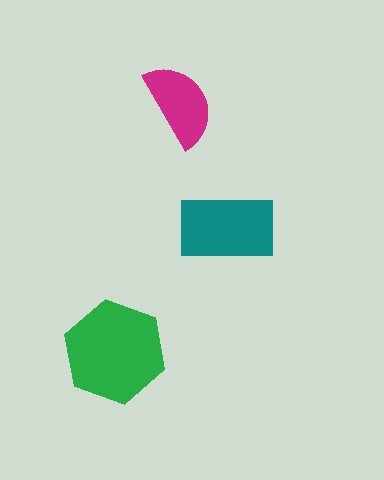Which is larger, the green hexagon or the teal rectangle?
The green hexagon.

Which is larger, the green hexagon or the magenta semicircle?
The green hexagon.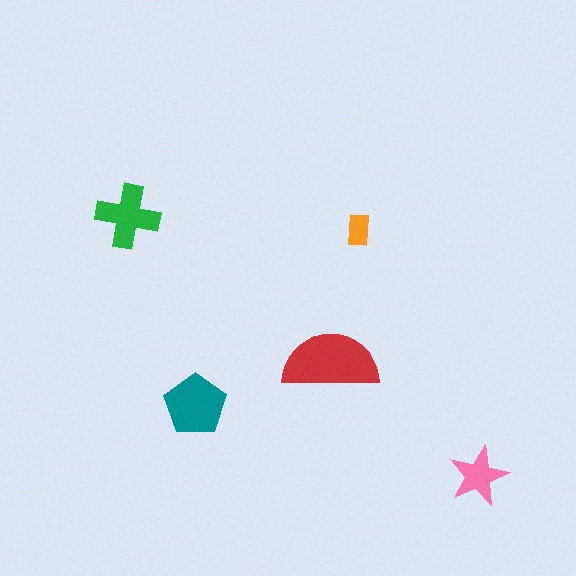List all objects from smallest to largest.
The orange rectangle, the pink star, the green cross, the teal pentagon, the red semicircle.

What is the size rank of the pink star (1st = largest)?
4th.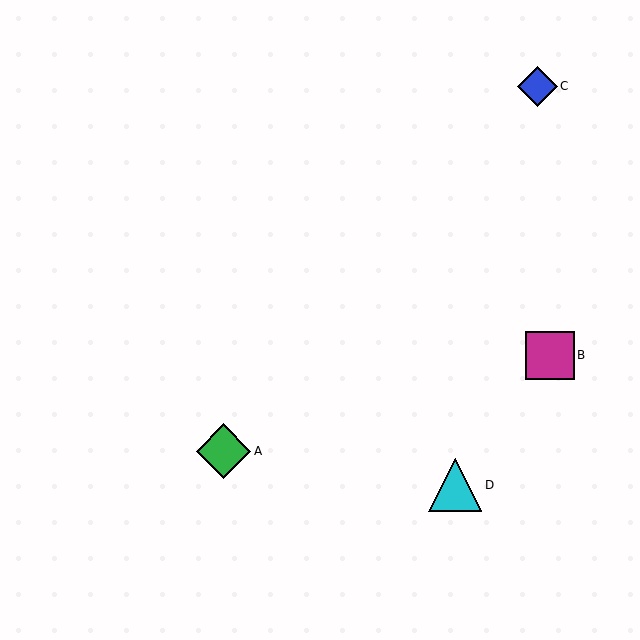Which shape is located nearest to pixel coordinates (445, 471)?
The cyan triangle (labeled D) at (455, 485) is nearest to that location.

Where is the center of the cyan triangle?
The center of the cyan triangle is at (455, 485).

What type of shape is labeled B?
Shape B is a magenta square.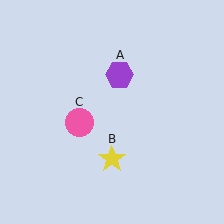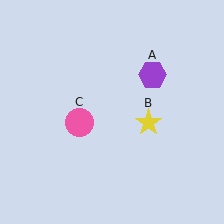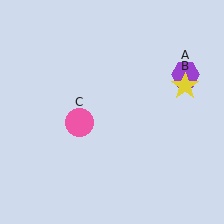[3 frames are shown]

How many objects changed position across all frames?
2 objects changed position: purple hexagon (object A), yellow star (object B).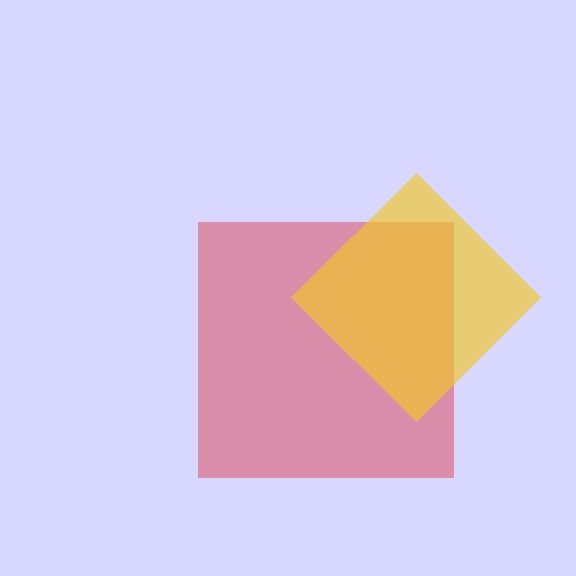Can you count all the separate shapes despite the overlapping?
Yes, there are 2 separate shapes.